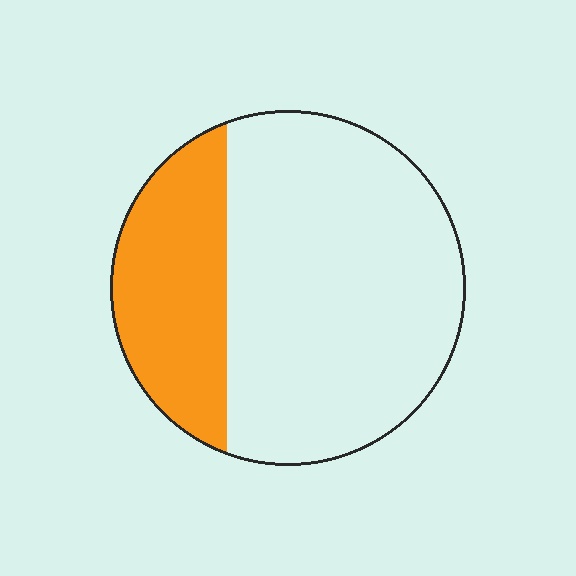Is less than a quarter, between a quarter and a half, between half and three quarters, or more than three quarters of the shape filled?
Between a quarter and a half.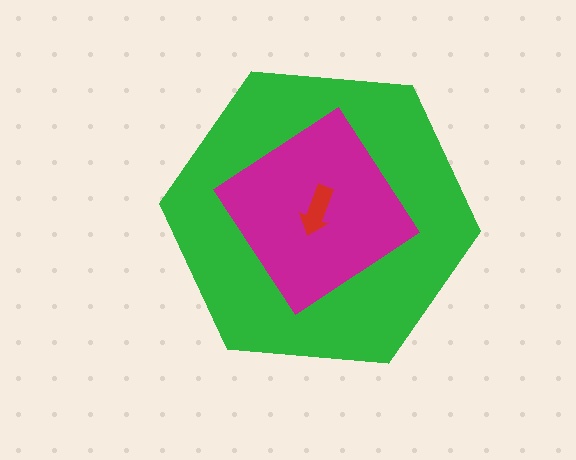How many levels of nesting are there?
3.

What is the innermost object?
The red arrow.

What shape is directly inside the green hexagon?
The magenta diamond.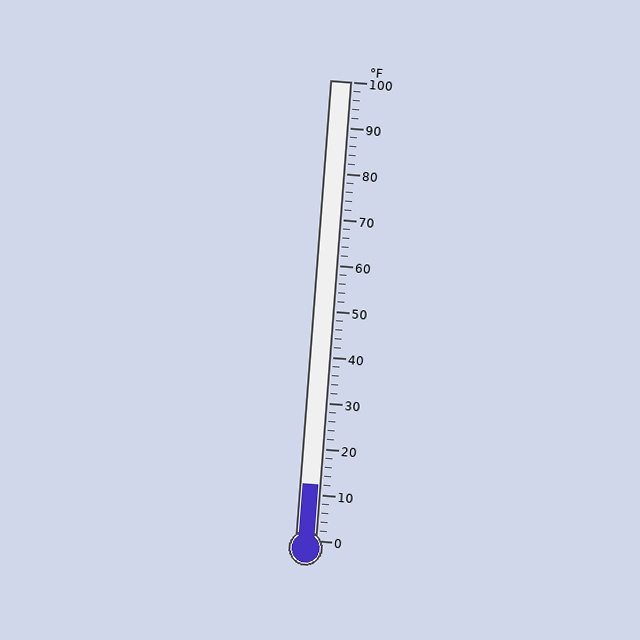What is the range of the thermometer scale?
The thermometer scale ranges from 0°F to 100°F.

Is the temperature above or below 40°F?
The temperature is below 40°F.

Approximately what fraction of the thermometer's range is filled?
The thermometer is filled to approximately 10% of its range.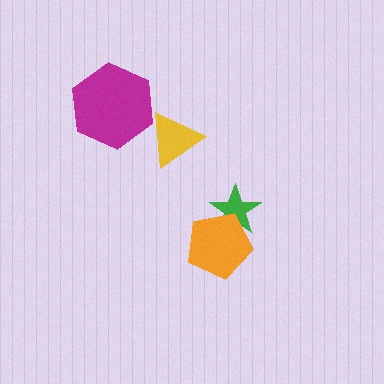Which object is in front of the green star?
The orange pentagon is in front of the green star.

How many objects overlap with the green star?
1 object overlaps with the green star.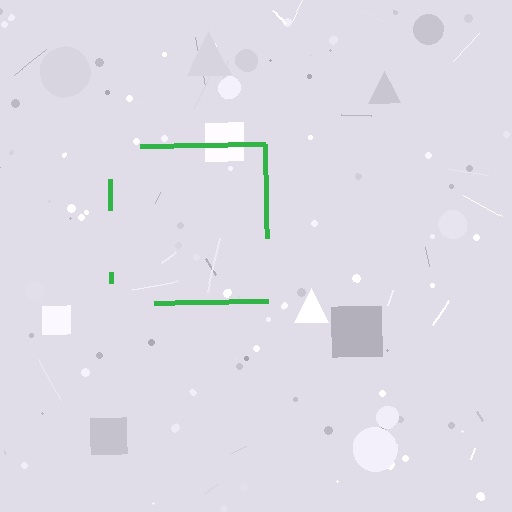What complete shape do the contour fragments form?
The contour fragments form a square.